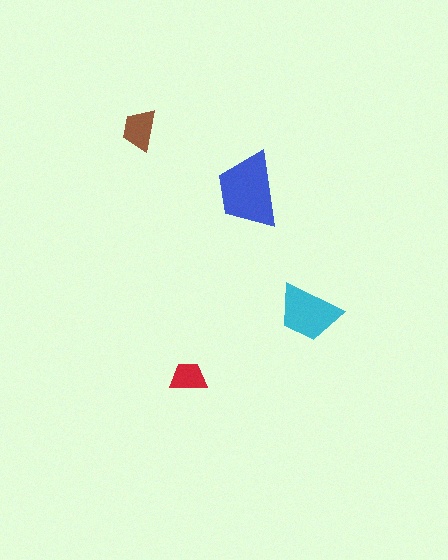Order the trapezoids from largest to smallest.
the blue one, the cyan one, the brown one, the red one.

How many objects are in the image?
There are 4 objects in the image.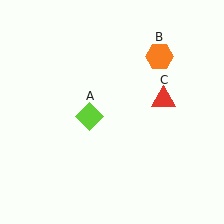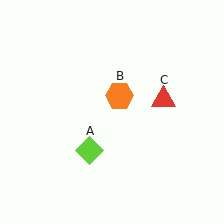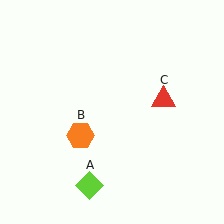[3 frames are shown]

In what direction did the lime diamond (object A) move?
The lime diamond (object A) moved down.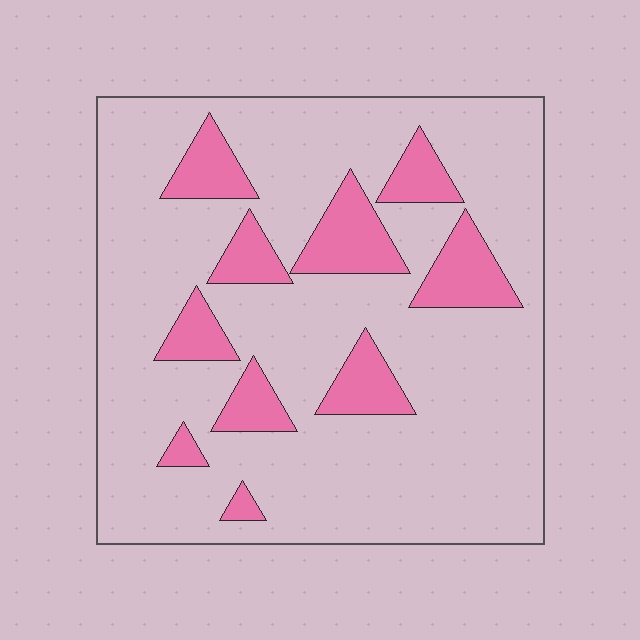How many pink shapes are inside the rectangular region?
10.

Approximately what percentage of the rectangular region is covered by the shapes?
Approximately 20%.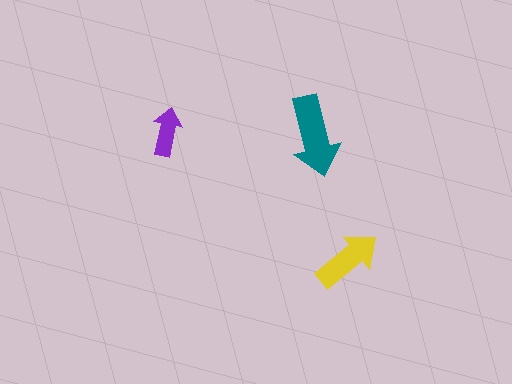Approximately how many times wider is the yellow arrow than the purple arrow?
About 1.5 times wider.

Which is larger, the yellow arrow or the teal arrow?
The teal one.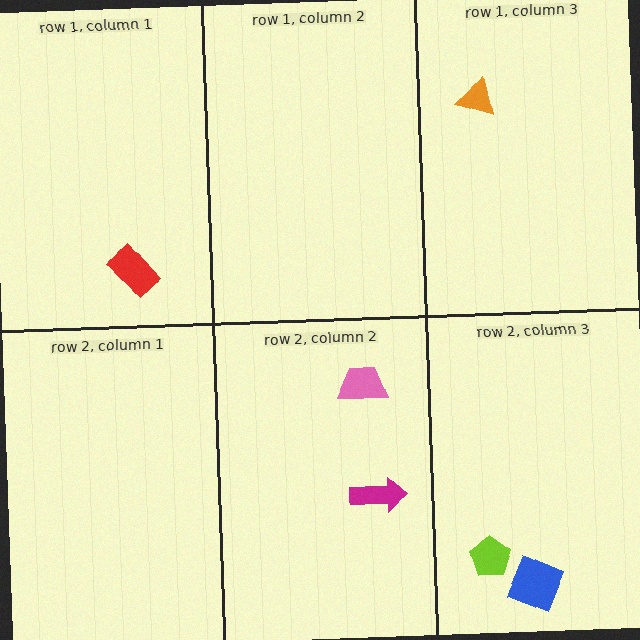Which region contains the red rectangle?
The row 1, column 1 region.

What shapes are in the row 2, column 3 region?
The blue square, the lime pentagon.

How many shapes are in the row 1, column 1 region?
1.